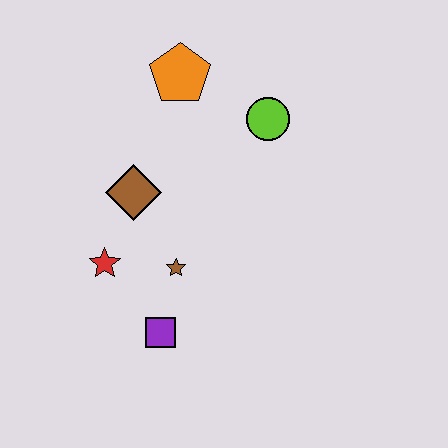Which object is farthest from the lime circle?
The purple square is farthest from the lime circle.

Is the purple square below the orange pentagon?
Yes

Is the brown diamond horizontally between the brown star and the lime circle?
No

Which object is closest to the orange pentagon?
The lime circle is closest to the orange pentagon.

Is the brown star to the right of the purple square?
Yes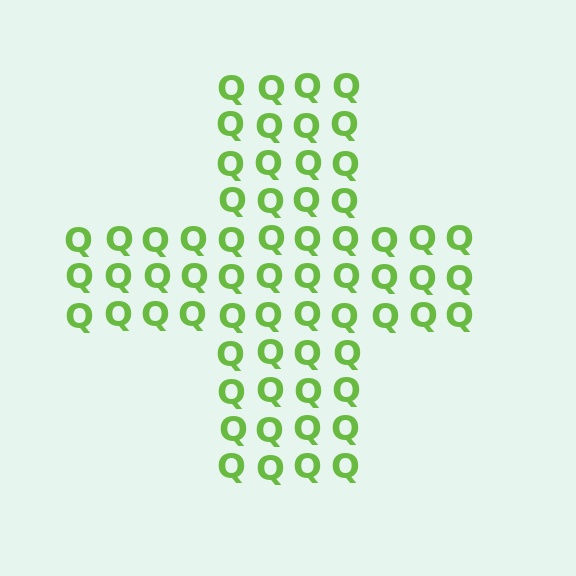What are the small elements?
The small elements are letter Q's.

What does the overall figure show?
The overall figure shows a cross.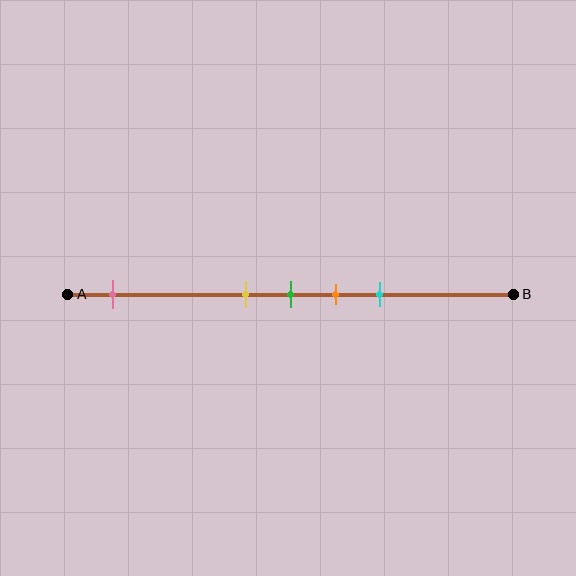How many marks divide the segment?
There are 5 marks dividing the segment.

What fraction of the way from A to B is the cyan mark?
The cyan mark is approximately 70% (0.7) of the way from A to B.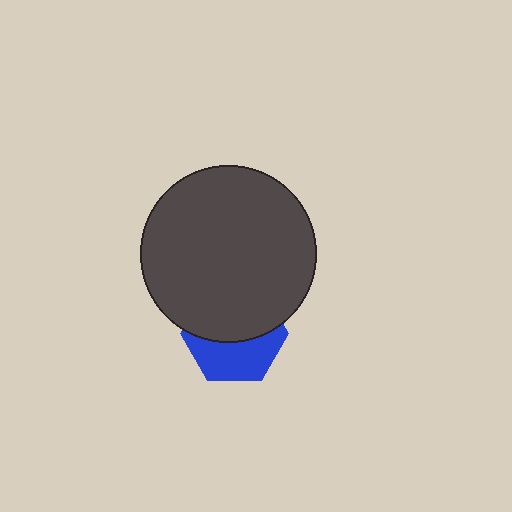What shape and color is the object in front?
The object in front is a dark gray circle.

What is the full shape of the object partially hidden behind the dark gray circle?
The partially hidden object is a blue hexagon.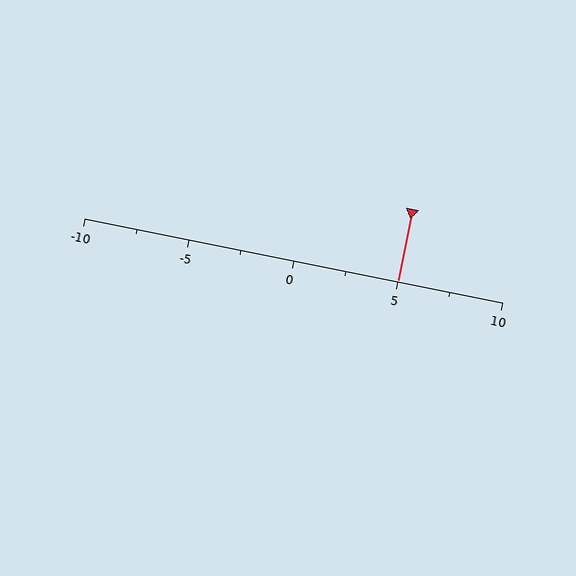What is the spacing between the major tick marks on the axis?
The major ticks are spaced 5 apart.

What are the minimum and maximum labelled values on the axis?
The axis runs from -10 to 10.